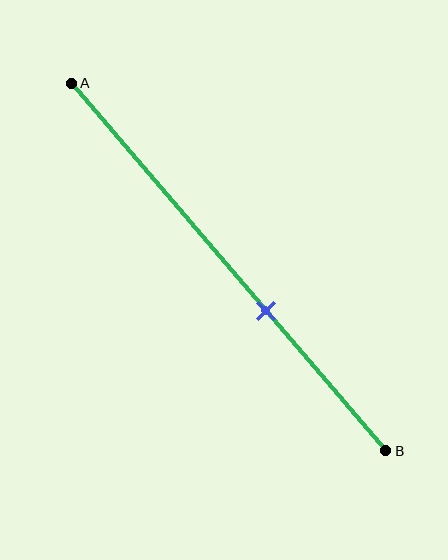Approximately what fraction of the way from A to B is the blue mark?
The blue mark is approximately 60% of the way from A to B.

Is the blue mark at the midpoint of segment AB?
No, the mark is at about 60% from A, not at the 50% midpoint.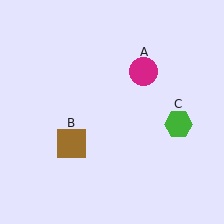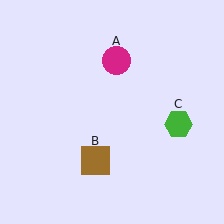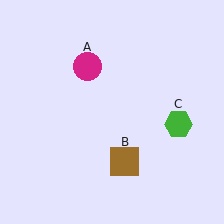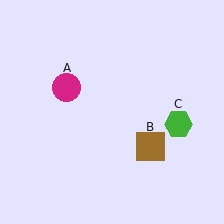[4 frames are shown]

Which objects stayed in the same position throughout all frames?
Green hexagon (object C) remained stationary.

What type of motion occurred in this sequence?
The magenta circle (object A), brown square (object B) rotated counterclockwise around the center of the scene.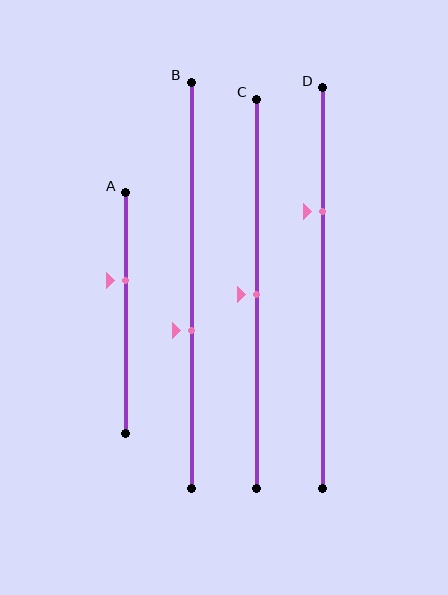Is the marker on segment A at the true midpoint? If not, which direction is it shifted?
No, the marker on segment A is shifted upward by about 13% of the segment length.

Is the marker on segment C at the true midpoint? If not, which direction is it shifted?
Yes, the marker on segment C is at the true midpoint.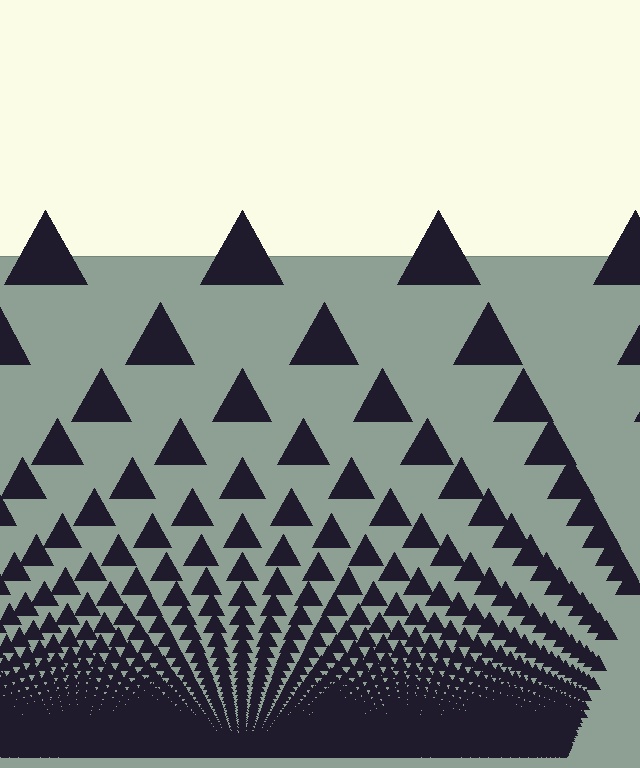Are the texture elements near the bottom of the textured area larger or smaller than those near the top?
Smaller. The gradient is inverted — elements near the bottom are smaller and denser.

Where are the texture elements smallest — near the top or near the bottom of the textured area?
Near the bottom.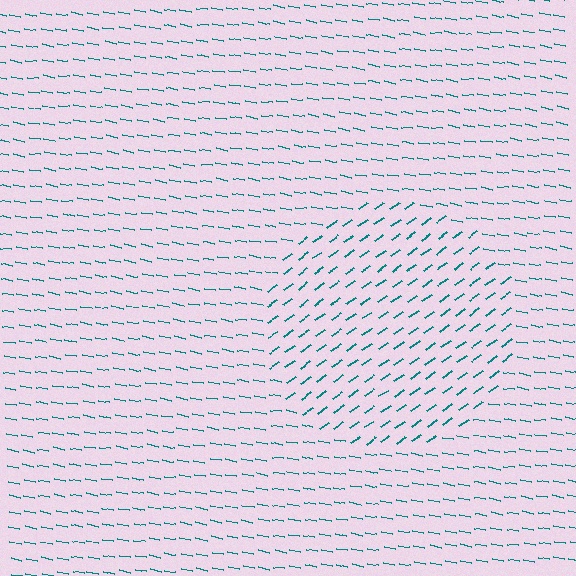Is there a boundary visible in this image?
Yes, there is a texture boundary formed by a change in line orientation.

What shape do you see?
I see a circle.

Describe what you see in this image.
The image is filled with small teal line segments. A circle region in the image has lines oriented differently from the surrounding lines, creating a visible texture boundary.